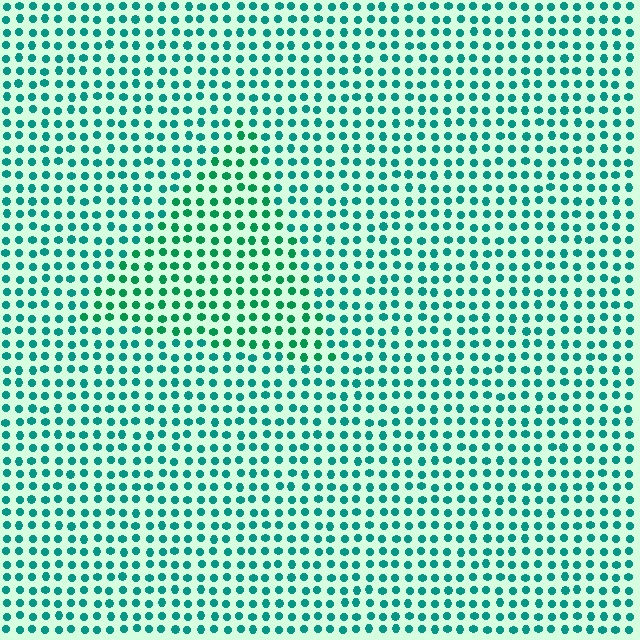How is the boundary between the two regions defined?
The boundary is defined purely by a slight shift in hue (about 23 degrees). Spacing, size, and orientation are identical on both sides.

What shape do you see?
I see a triangle.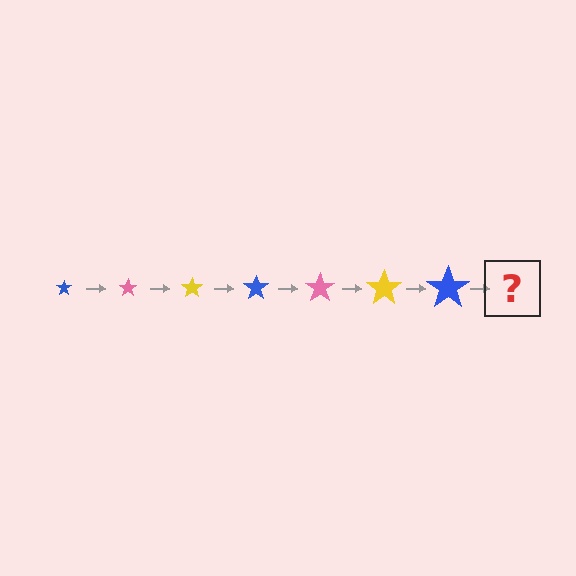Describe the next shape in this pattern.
It should be a pink star, larger than the previous one.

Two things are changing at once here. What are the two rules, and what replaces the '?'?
The two rules are that the star grows larger each step and the color cycles through blue, pink, and yellow. The '?' should be a pink star, larger than the previous one.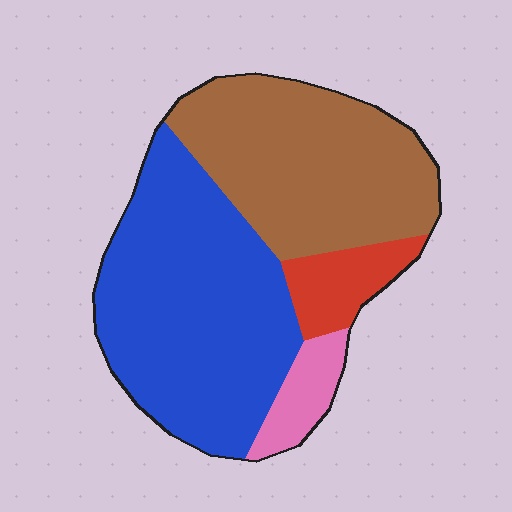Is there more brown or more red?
Brown.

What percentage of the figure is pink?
Pink covers roughly 5% of the figure.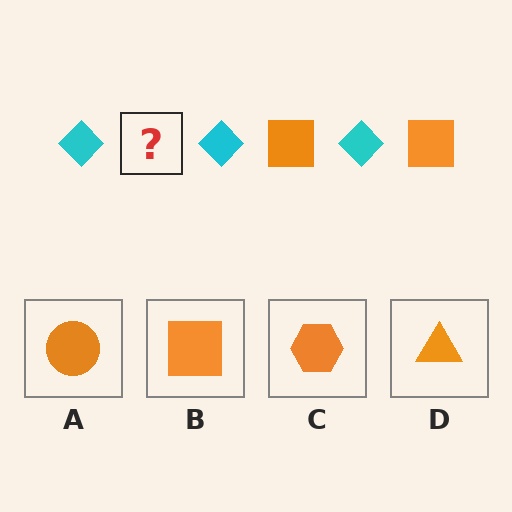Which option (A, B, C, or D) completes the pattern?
B.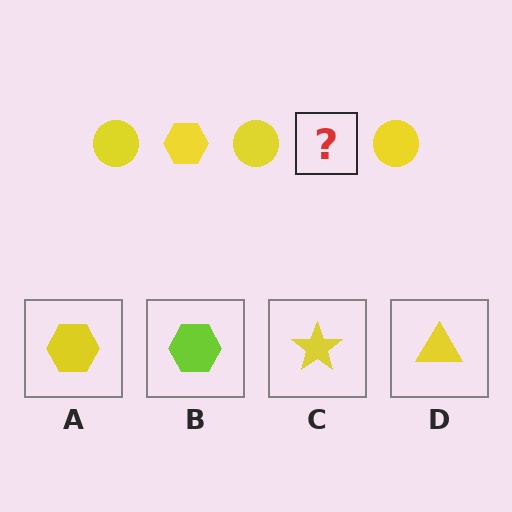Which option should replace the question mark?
Option A.